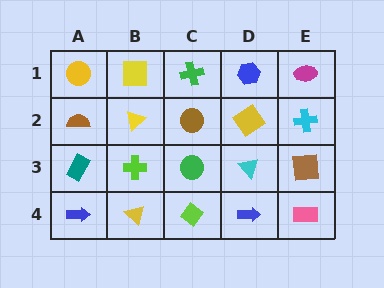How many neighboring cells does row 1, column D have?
3.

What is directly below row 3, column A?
A blue arrow.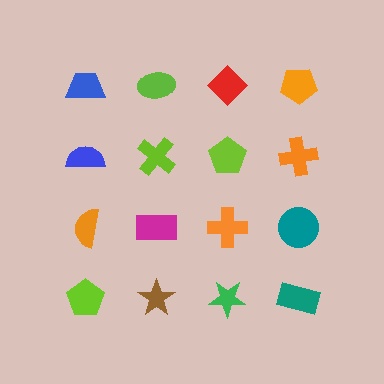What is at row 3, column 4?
A teal circle.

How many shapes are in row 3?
4 shapes.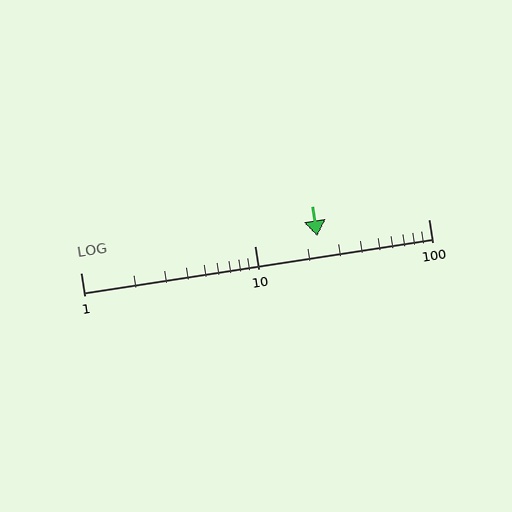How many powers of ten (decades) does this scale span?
The scale spans 2 decades, from 1 to 100.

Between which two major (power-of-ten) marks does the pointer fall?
The pointer is between 10 and 100.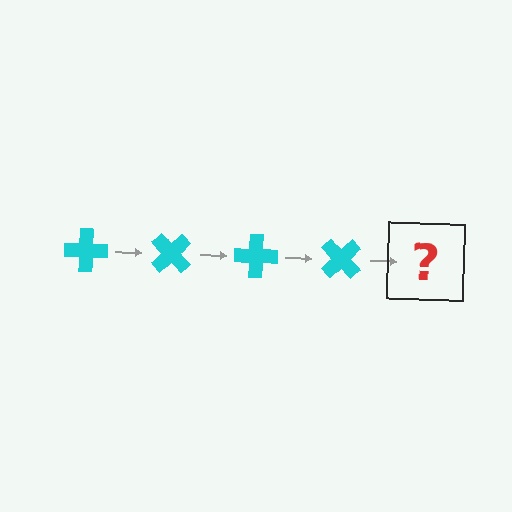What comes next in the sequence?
The next element should be a cyan cross rotated 180 degrees.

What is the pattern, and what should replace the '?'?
The pattern is that the cross rotates 45 degrees each step. The '?' should be a cyan cross rotated 180 degrees.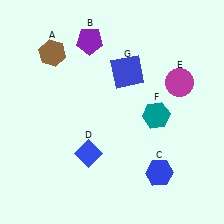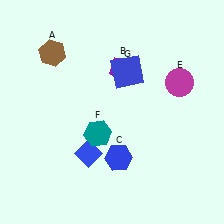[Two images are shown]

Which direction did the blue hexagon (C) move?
The blue hexagon (C) moved left.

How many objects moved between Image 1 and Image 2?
3 objects moved between the two images.